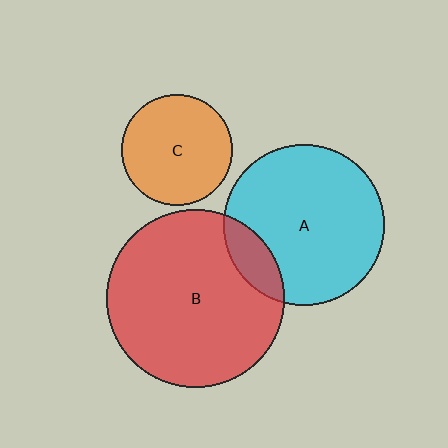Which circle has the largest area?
Circle B (red).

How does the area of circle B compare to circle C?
Approximately 2.5 times.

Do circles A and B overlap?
Yes.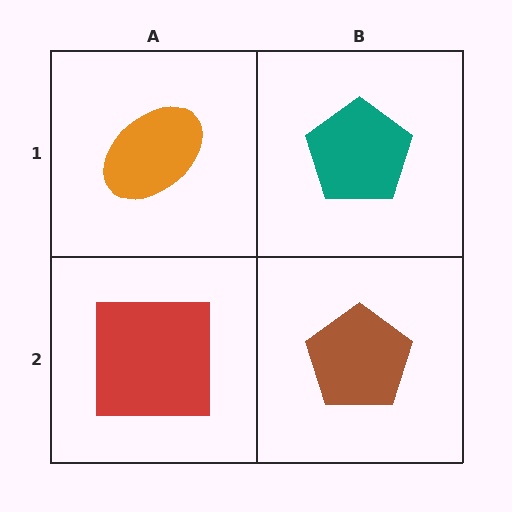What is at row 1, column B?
A teal pentagon.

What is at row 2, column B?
A brown pentagon.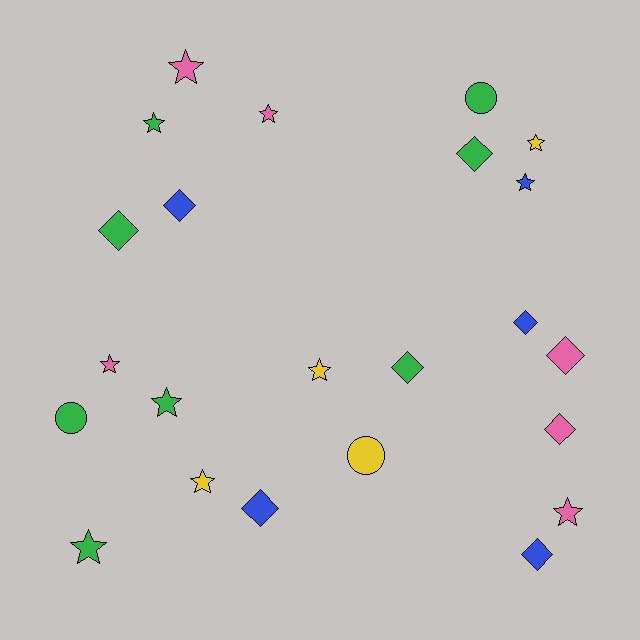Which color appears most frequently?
Green, with 8 objects.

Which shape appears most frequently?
Star, with 11 objects.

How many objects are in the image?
There are 23 objects.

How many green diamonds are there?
There are 3 green diamonds.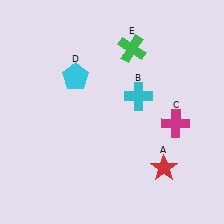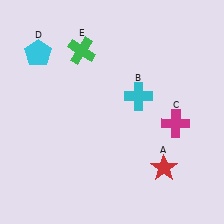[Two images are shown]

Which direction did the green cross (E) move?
The green cross (E) moved left.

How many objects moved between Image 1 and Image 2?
2 objects moved between the two images.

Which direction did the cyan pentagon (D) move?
The cyan pentagon (D) moved left.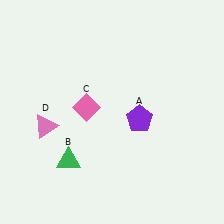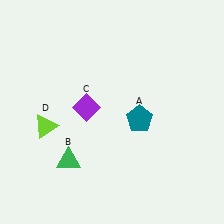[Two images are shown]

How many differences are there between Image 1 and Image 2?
There are 3 differences between the two images.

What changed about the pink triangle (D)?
In Image 1, D is pink. In Image 2, it changed to lime.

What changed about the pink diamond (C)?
In Image 1, C is pink. In Image 2, it changed to purple.